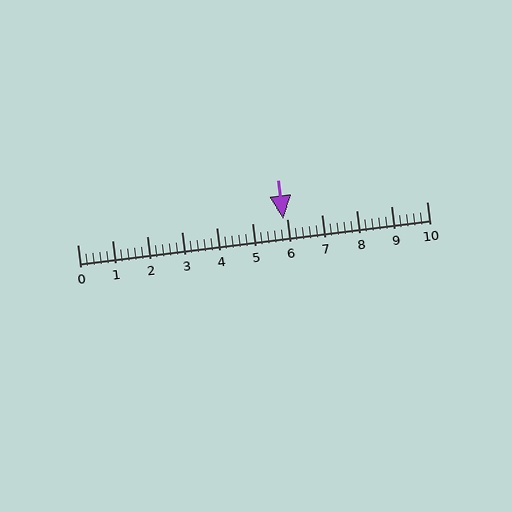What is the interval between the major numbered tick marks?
The major tick marks are spaced 1 units apart.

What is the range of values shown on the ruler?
The ruler shows values from 0 to 10.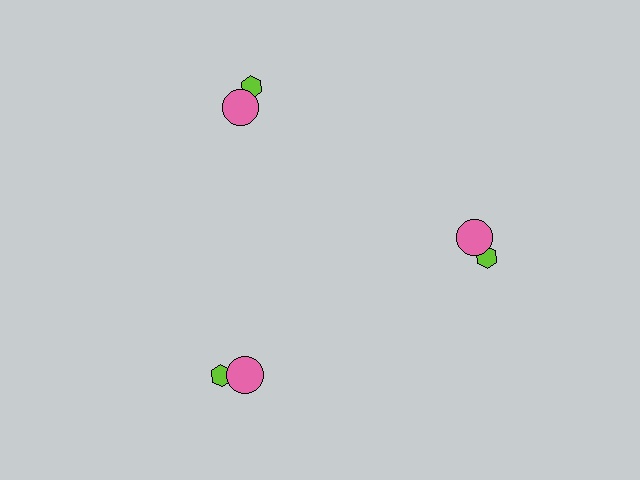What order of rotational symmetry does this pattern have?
This pattern has 3-fold rotational symmetry.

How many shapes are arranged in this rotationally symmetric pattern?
There are 6 shapes, arranged in 3 groups of 2.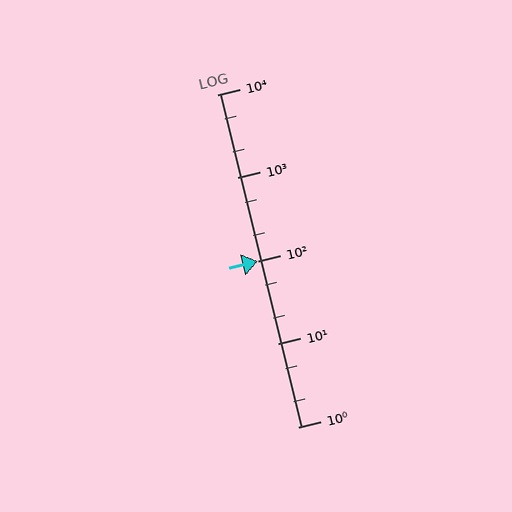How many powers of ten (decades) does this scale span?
The scale spans 4 decades, from 1 to 10000.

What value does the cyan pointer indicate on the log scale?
The pointer indicates approximately 100.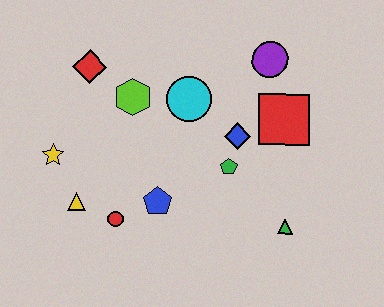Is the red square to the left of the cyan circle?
No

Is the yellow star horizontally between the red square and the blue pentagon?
No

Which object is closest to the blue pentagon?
The red circle is closest to the blue pentagon.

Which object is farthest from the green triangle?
The red diamond is farthest from the green triangle.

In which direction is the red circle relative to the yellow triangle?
The red circle is to the right of the yellow triangle.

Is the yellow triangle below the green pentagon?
Yes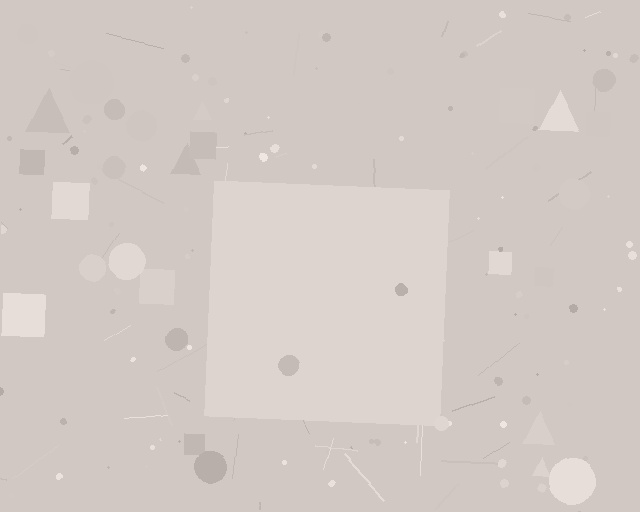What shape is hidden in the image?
A square is hidden in the image.